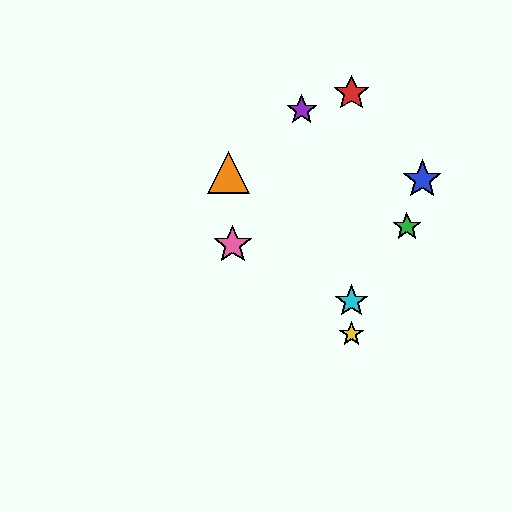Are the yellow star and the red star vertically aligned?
Yes, both are at x≈352.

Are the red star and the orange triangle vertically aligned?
No, the red star is at x≈352 and the orange triangle is at x≈228.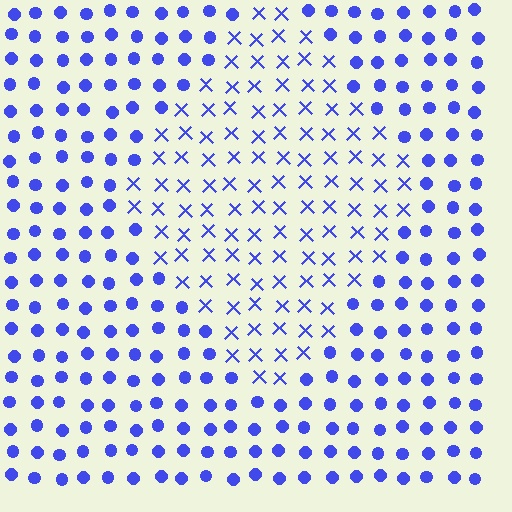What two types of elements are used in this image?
The image uses X marks inside the diamond region and circles outside it.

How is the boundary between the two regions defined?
The boundary is defined by a change in element shape: X marks inside vs. circles outside. All elements share the same color and spacing.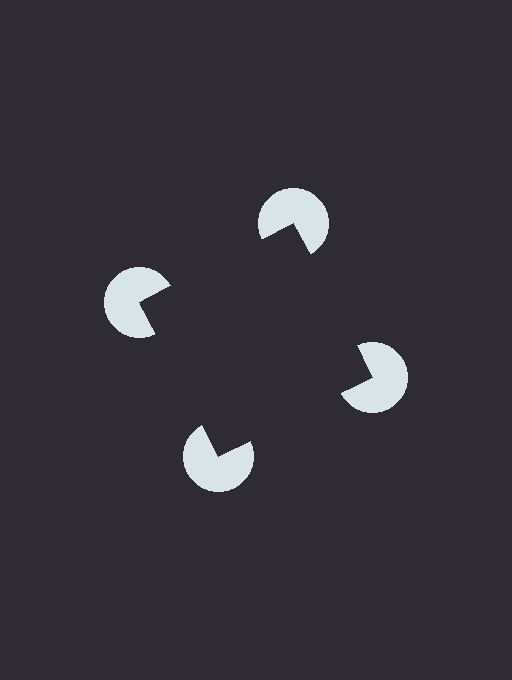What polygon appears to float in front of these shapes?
An illusory square — its edges are inferred from the aligned wedge cuts in the pac-man discs, not physically drawn.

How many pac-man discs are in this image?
There are 4 — one at each vertex of the illusory square.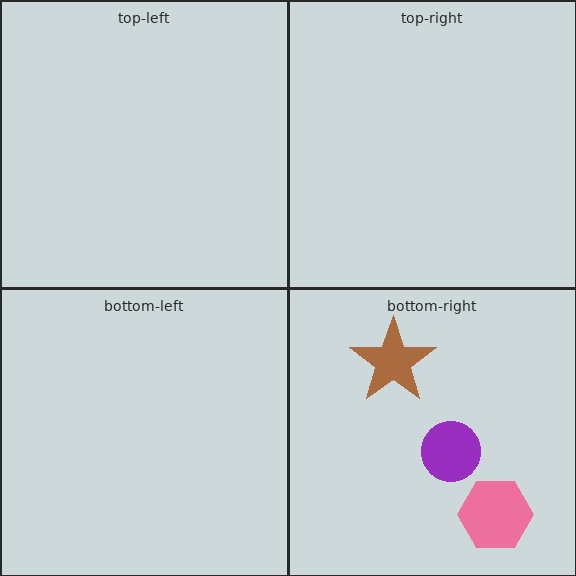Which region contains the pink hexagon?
The bottom-right region.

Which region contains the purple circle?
The bottom-right region.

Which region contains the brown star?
The bottom-right region.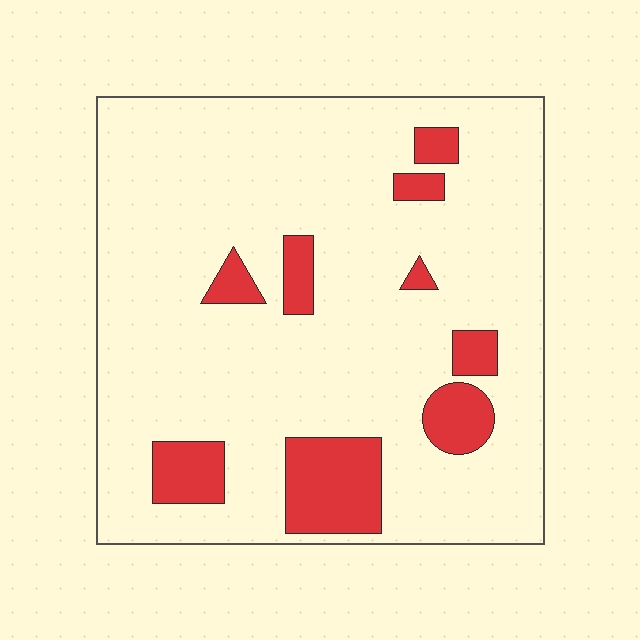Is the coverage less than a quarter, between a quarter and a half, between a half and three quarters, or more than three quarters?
Less than a quarter.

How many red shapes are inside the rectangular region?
9.